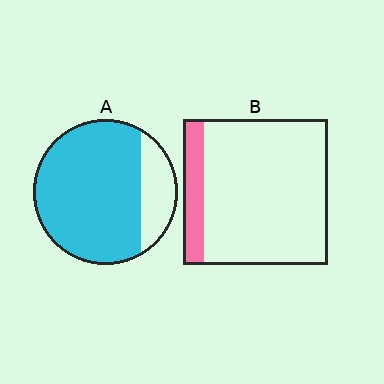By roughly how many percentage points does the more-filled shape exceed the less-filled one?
By roughly 65 percentage points (A over B).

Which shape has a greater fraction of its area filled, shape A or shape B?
Shape A.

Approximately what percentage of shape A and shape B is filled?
A is approximately 80% and B is approximately 15%.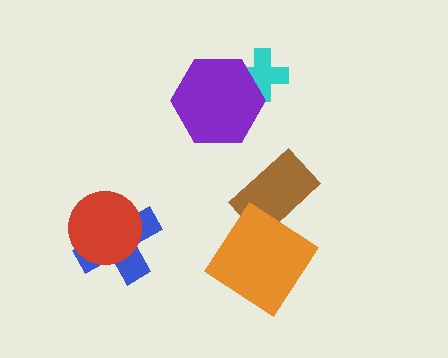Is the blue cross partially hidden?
Yes, it is partially covered by another shape.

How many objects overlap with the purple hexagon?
1 object overlaps with the purple hexagon.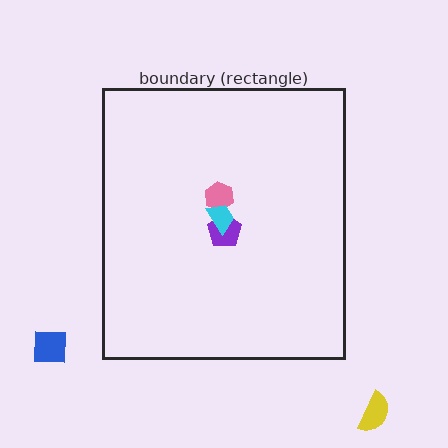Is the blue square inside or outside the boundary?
Outside.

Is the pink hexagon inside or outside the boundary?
Inside.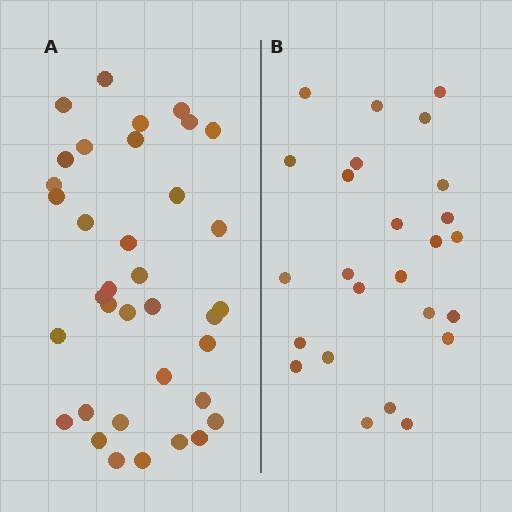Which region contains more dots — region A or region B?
Region A (the left region) has more dots.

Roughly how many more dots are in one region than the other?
Region A has roughly 12 or so more dots than region B.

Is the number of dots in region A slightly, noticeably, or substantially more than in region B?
Region A has noticeably more, but not dramatically so. The ratio is roughly 1.4 to 1.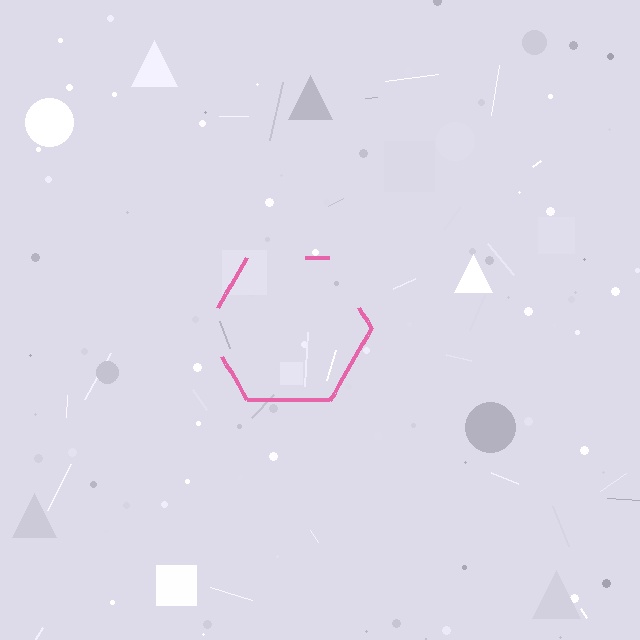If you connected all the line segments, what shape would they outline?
They would outline a hexagon.